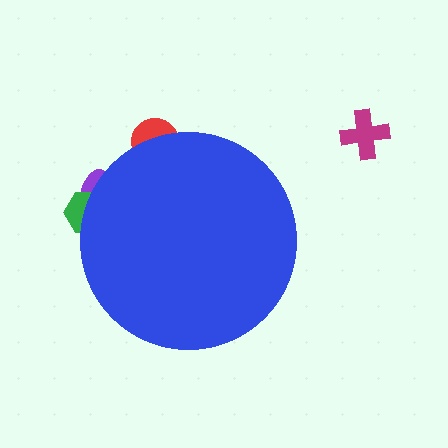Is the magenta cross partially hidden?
No, the magenta cross is fully visible.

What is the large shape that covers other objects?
A blue circle.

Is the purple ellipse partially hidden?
Yes, the purple ellipse is partially hidden behind the blue circle.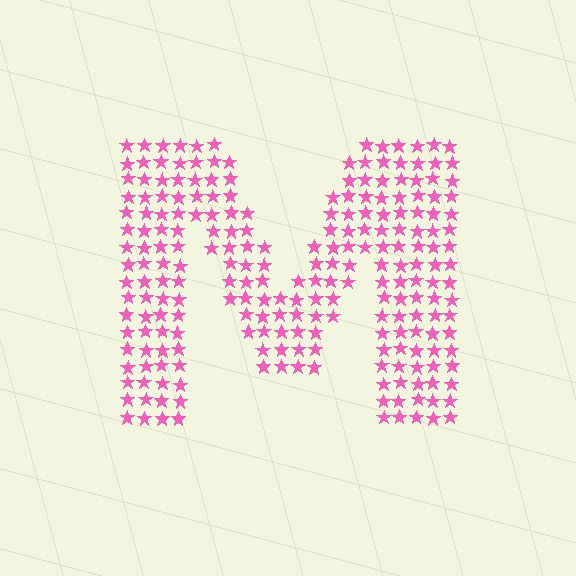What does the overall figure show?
The overall figure shows the letter M.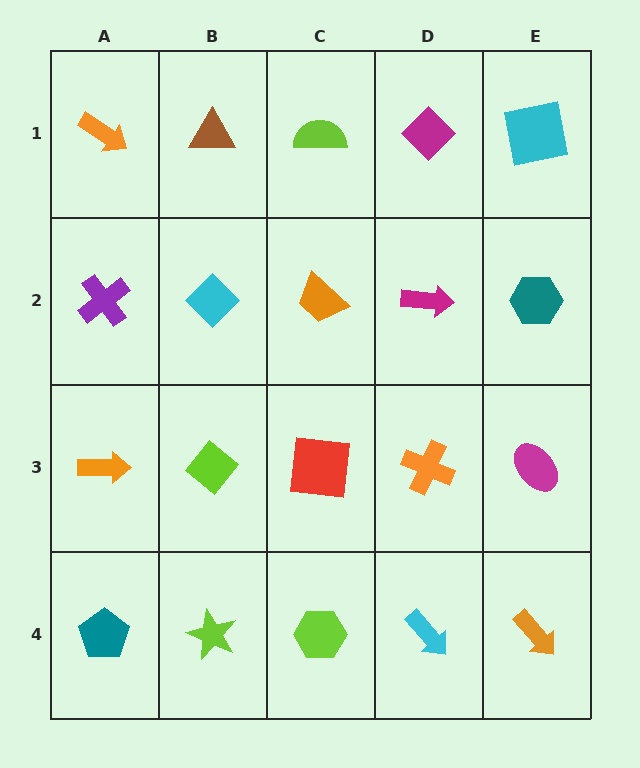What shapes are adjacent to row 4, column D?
An orange cross (row 3, column D), a lime hexagon (row 4, column C), an orange arrow (row 4, column E).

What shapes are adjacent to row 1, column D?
A magenta arrow (row 2, column D), a lime semicircle (row 1, column C), a cyan square (row 1, column E).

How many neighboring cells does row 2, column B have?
4.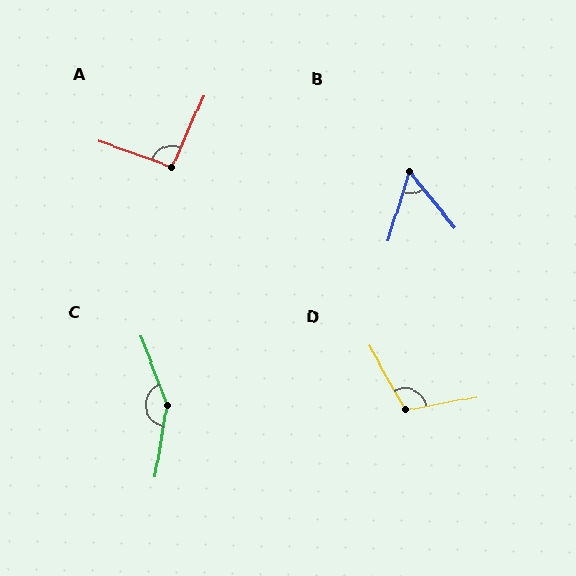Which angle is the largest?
C, at approximately 150 degrees.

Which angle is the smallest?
B, at approximately 56 degrees.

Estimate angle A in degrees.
Approximately 95 degrees.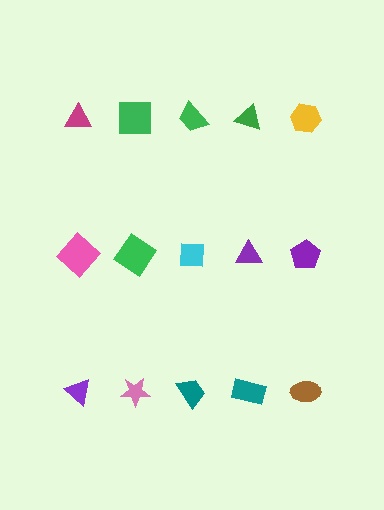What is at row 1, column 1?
A magenta triangle.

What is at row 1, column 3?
A green trapezoid.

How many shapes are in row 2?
5 shapes.